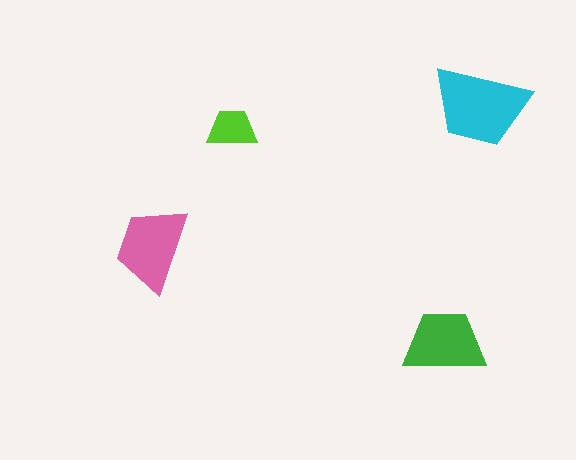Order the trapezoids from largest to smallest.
the cyan one, the pink one, the green one, the lime one.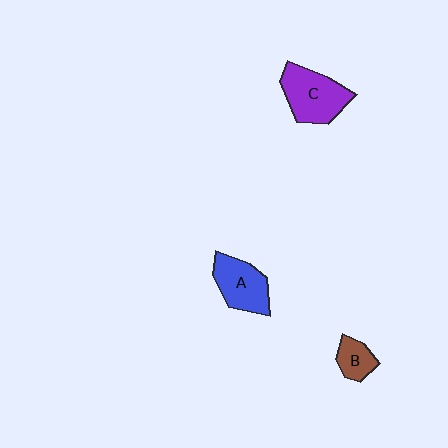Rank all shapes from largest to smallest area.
From largest to smallest: C (purple), A (blue), B (brown).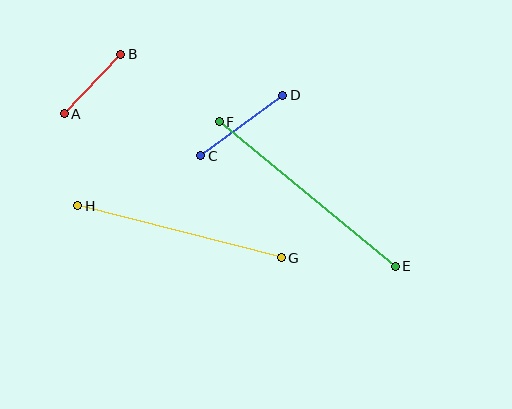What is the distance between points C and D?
The distance is approximately 102 pixels.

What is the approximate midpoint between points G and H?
The midpoint is at approximately (180, 232) pixels.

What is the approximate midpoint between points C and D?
The midpoint is at approximately (242, 125) pixels.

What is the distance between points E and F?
The distance is approximately 228 pixels.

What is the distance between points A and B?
The distance is approximately 82 pixels.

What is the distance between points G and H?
The distance is approximately 210 pixels.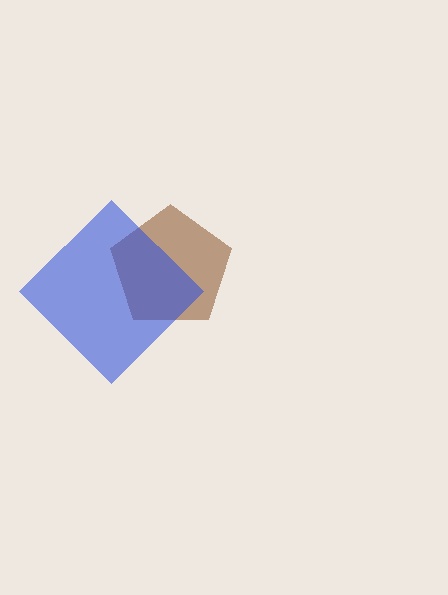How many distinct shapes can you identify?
There are 2 distinct shapes: a brown pentagon, a blue diamond.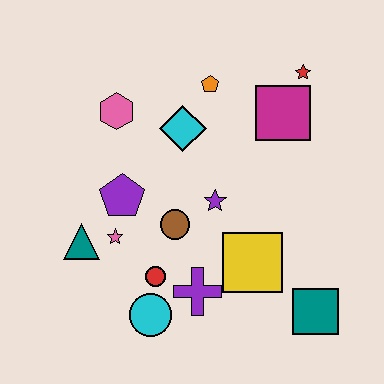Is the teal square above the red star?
No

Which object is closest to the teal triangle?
The pink star is closest to the teal triangle.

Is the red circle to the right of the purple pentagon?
Yes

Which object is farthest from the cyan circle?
The red star is farthest from the cyan circle.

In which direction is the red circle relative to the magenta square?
The red circle is below the magenta square.